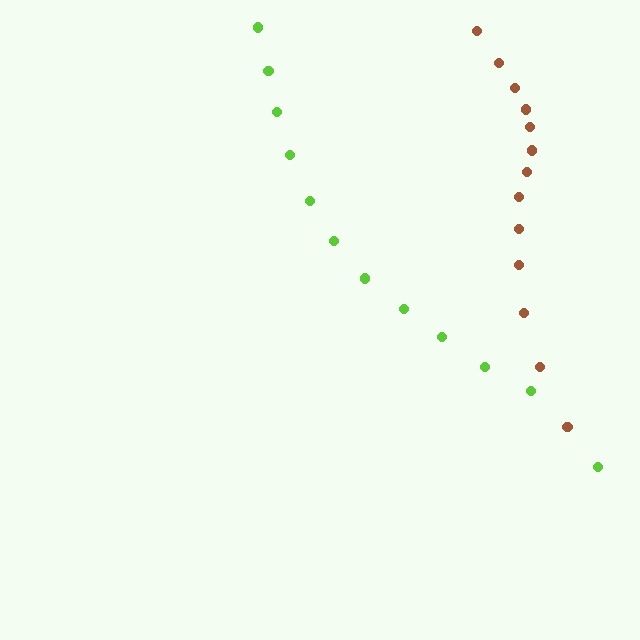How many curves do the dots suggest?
There are 2 distinct paths.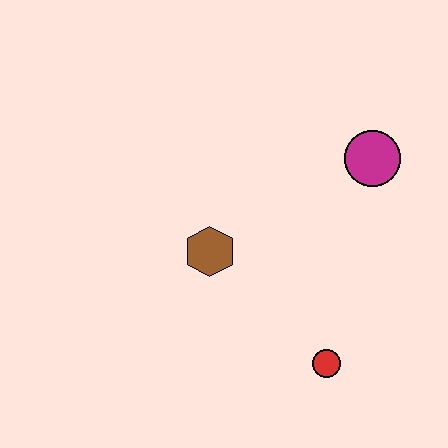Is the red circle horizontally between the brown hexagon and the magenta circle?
Yes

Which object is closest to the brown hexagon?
The red circle is closest to the brown hexagon.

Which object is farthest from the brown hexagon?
The magenta circle is farthest from the brown hexagon.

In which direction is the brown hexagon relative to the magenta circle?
The brown hexagon is to the left of the magenta circle.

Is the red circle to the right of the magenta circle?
No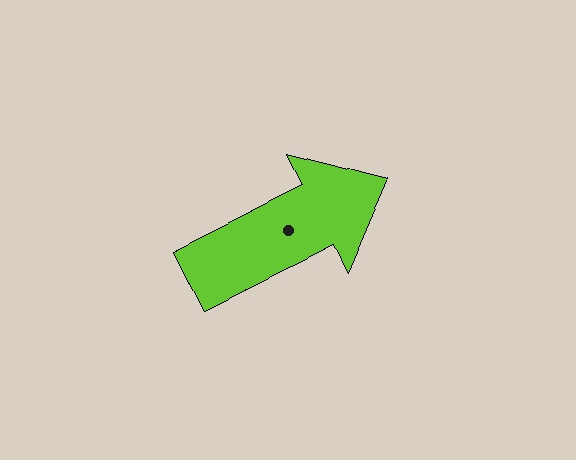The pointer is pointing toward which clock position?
Roughly 2 o'clock.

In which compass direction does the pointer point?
Northeast.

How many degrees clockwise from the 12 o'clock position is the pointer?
Approximately 64 degrees.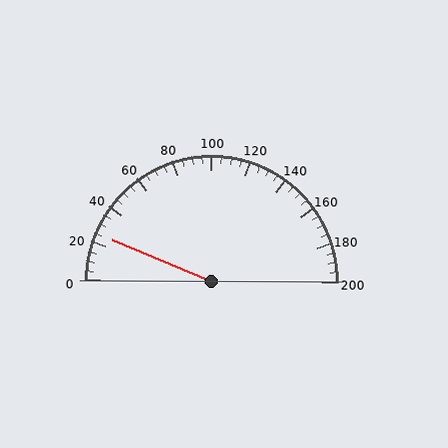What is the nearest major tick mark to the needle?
The nearest major tick mark is 20.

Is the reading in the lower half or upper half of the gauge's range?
The reading is in the lower half of the range (0 to 200).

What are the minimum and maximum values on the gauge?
The gauge ranges from 0 to 200.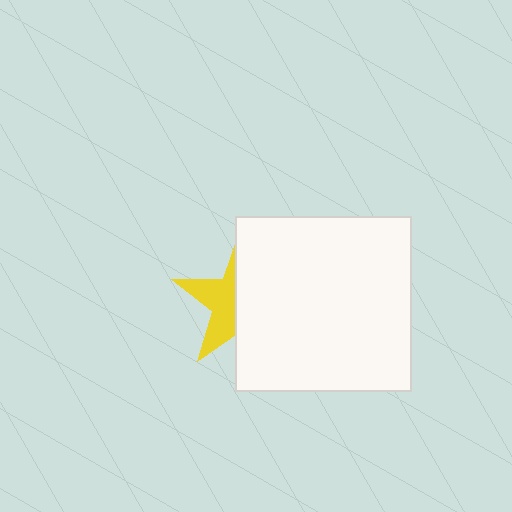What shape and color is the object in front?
The object in front is a white square.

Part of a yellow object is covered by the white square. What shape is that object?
It is a star.